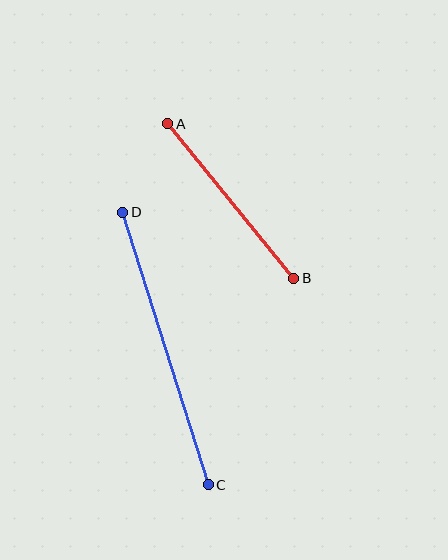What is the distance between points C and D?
The distance is approximately 285 pixels.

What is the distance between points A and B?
The distance is approximately 199 pixels.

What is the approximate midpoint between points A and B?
The midpoint is at approximately (231, 201) pixels.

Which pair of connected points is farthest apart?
Points C and D are farthest apart.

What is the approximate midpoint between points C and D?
The midpoint is at approximately (165, 349) pixels.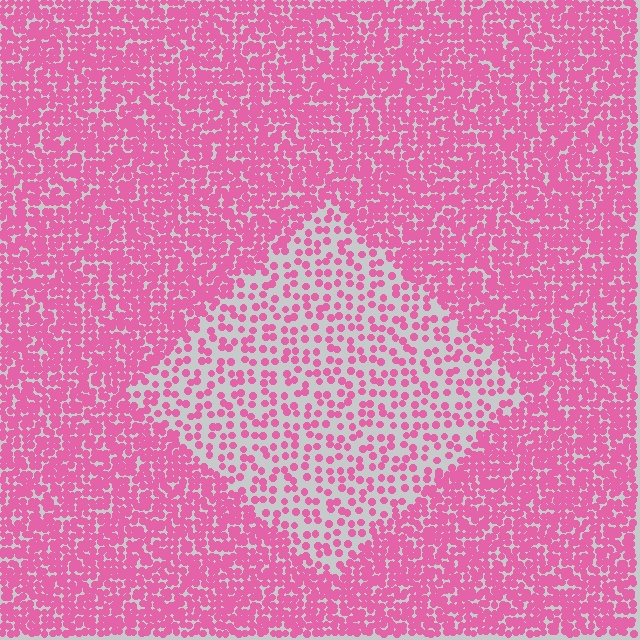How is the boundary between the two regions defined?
The boundary is defined by a change in element density (approximately 2.4x ratio). All elements are the same color, size, and shape.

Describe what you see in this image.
The image contains small pink elements arranged at two different densities. A diamond-shaped region is visible where the elements are less densely packed than the surrounding area.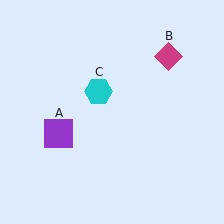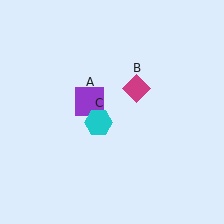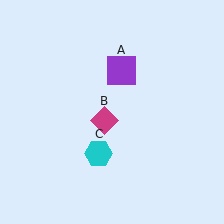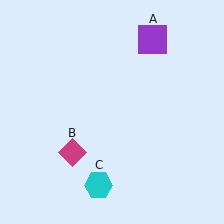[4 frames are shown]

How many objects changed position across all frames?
3 objects changed position: purple square (object A), magenta diamond (object B), cyan hexagon (object C).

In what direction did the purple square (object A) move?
The purple square (object A) moved up and to the right.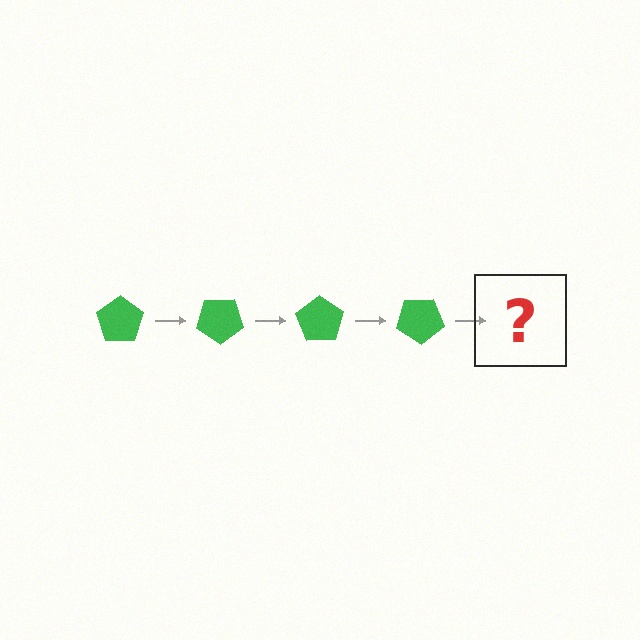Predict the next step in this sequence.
The next step is a green pentagon rotated 140 degrees.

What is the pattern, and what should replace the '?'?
The pattern is that the pentagon rotates 35 degrees each step. The '?' should be a green pentagon rotated 140 degrees.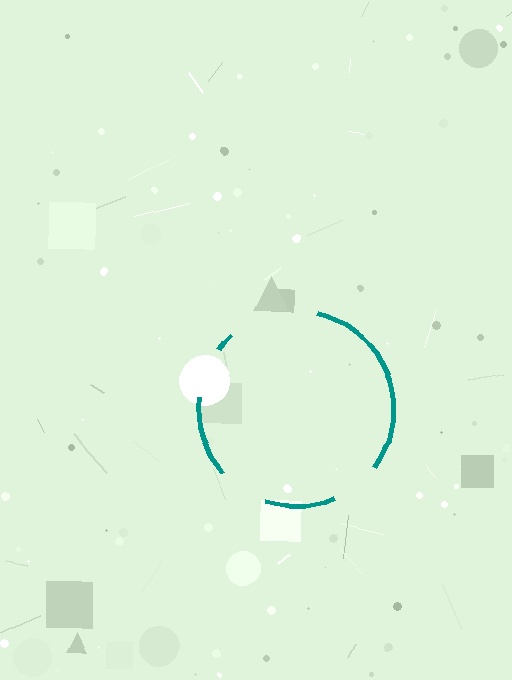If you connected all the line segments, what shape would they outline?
They would outline a circle.